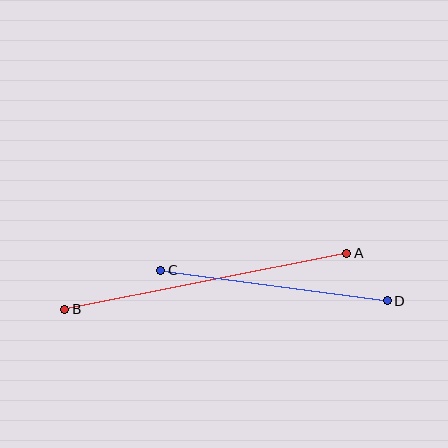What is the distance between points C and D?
The distance is approximately 228 pixels.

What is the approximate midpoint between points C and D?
The midpoint is at approximately (274, 285) pixels.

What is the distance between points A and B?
The distance is approximately 288 pixels.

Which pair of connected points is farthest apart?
Points A and B are farthest apart.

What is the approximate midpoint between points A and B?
The midpoint is at approximately (206, 281) pixels.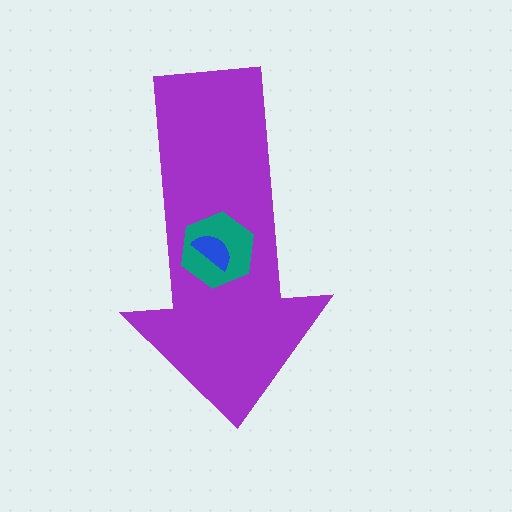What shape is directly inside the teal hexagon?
The blue semicircle.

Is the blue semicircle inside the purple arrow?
Yes.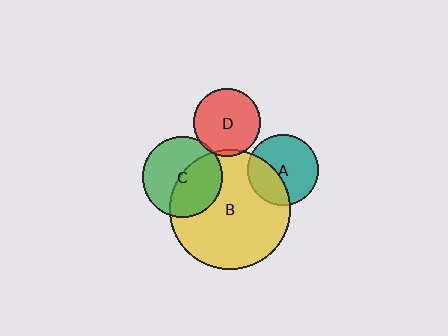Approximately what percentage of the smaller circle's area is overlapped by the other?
Approximately 45%.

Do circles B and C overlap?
Yes.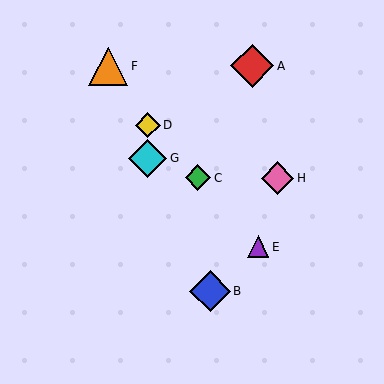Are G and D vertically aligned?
Yes, both are at x≈148.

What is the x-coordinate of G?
Object G is at x≈148.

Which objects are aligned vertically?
Objects D, G are aligned vertically.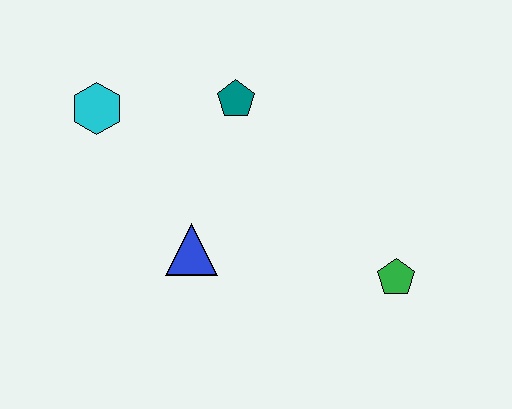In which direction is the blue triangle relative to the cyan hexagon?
The blue triangle is below the cyan hexagon.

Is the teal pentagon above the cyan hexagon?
Yes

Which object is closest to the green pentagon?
The blue triangle is closest to the green pentagon.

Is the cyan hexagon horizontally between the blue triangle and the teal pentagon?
No